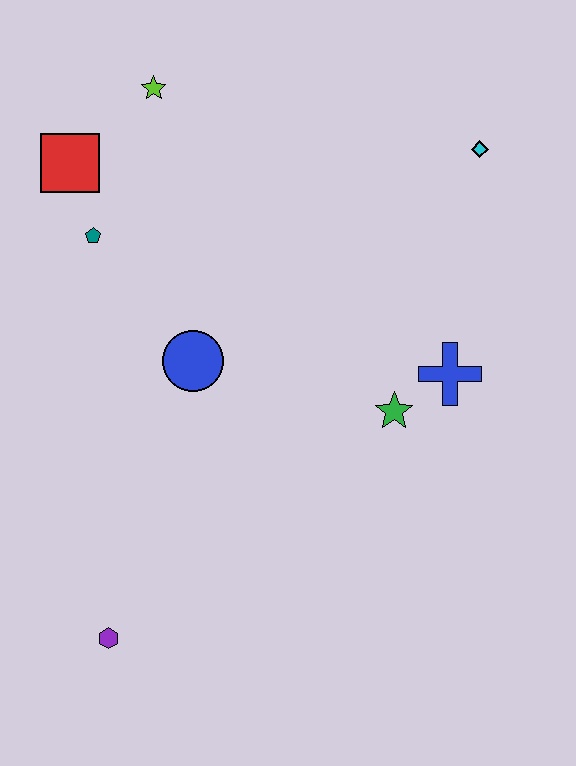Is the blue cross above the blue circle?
No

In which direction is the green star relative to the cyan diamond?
The green star is below the cyan diamond.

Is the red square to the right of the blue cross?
No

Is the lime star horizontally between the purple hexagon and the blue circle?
Yes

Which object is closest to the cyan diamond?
The blue cross is closest to the cyan diamond.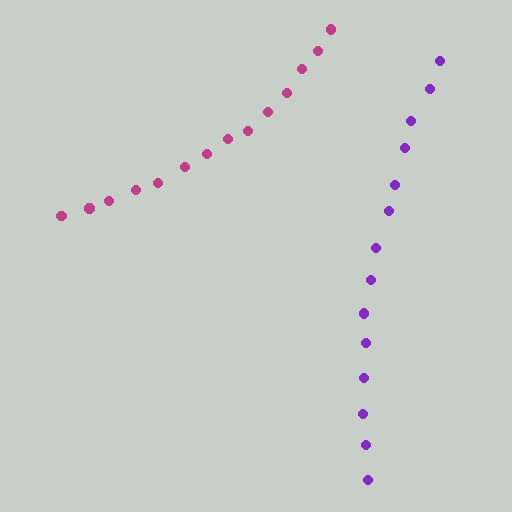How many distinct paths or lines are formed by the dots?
There are 2 distinct paths.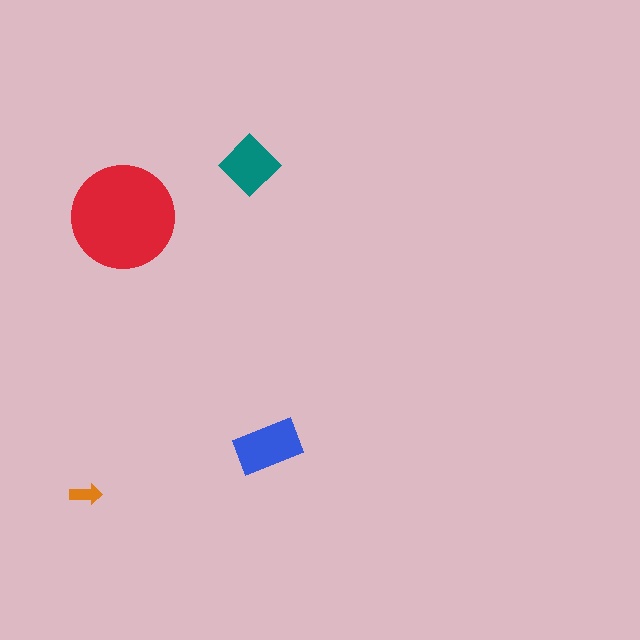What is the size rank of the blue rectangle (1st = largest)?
2nd.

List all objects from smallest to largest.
The orange arrow, the teal diamond, the blue rectangle, the red circle.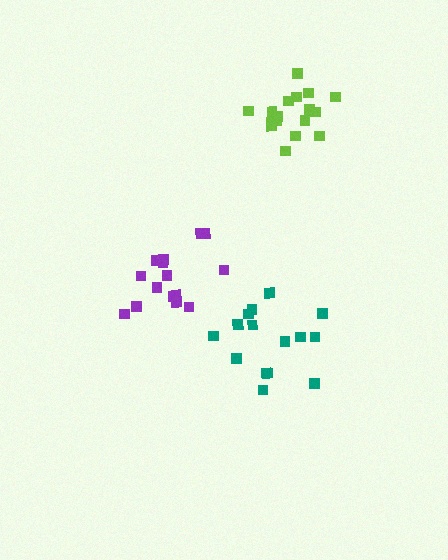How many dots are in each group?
Group 1: 15 dots, Group 2: 17 dots, Group 3: 15 dots (47 total).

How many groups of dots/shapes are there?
There are 3 groups.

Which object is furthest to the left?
The purple cluster is leftmost.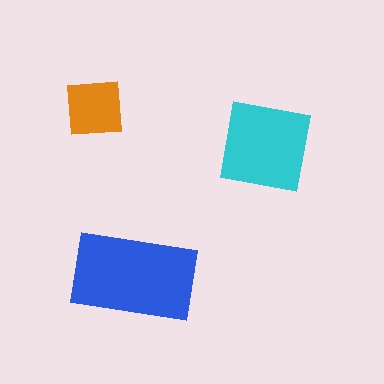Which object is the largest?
The blue rectangle.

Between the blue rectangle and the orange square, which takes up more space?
The blue rectangle.